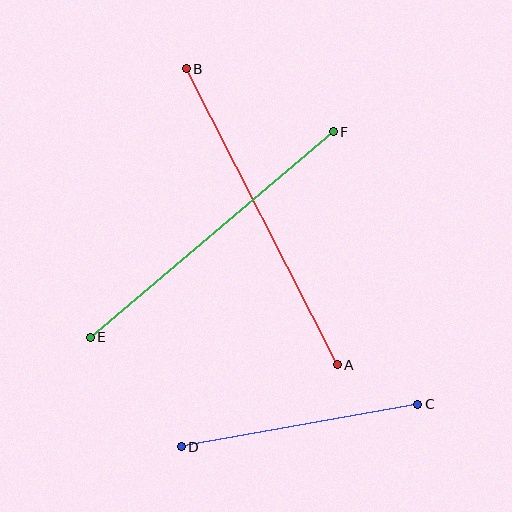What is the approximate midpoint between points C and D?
The midpoint is at approximately (299, 426) pixels.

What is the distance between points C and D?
The distance is approximately 240 pixels.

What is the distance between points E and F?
The distance is approximately 318 pixels.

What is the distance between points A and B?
The distance is approximately 332 pixels.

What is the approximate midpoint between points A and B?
The midpoint is at approximately (262, 217) pixels.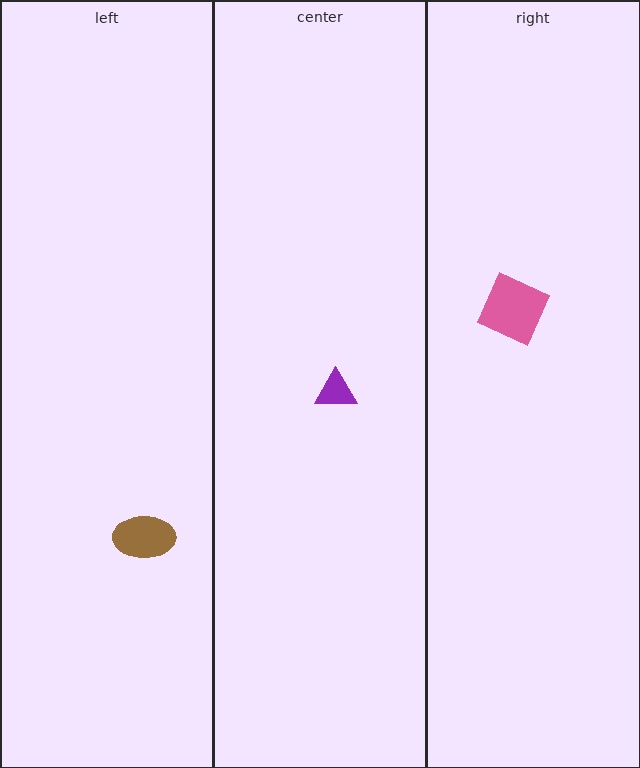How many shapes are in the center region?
1.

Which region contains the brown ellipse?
The left region.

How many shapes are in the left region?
1.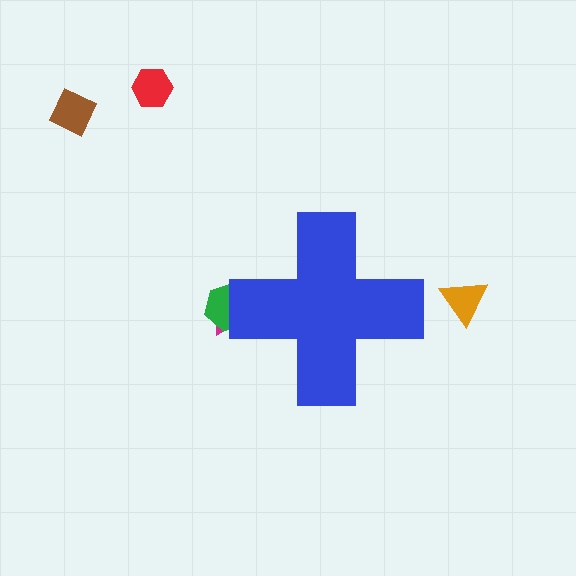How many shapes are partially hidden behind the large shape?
2 shapes are partially hidden.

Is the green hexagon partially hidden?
Yes, the green hexagon is partially hidden behind the blue cross.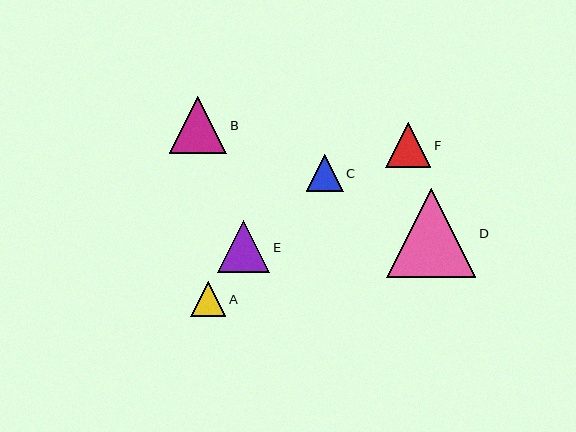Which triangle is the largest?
Triangle D is the largest with a size of approximately 89 pixels.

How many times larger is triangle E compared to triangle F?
Triangle E is approximately 1.2 times the size of triangle F.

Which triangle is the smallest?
Triangle A is the smallest with a size of approximately 35 pixels.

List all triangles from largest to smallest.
From largest to smallest: D, B, E, F, C, A.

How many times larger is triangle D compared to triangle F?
Triangle D is approximately 2.0 times the size of triangle F.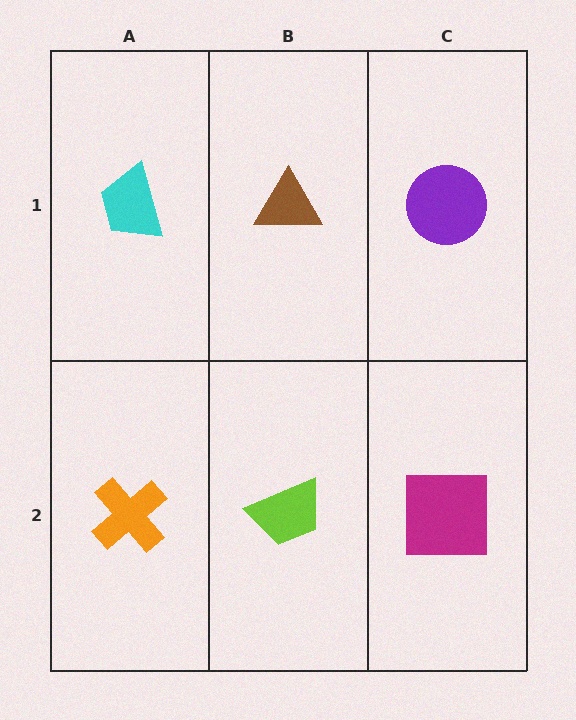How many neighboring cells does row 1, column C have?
2.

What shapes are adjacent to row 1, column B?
A lime trapezoid (row 2, column B), a cyan trapezoid (row 1, column A), a purple circle (row 1, column C).